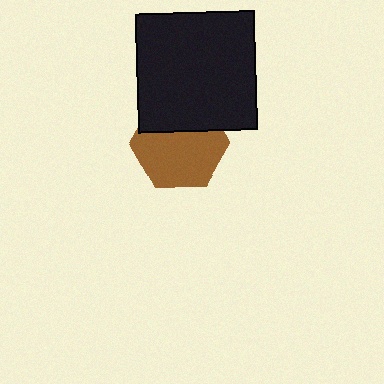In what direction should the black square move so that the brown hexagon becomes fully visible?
The black square should move up. That is the shortest direction to clear the overlap and leave the brown hexagon fully visible.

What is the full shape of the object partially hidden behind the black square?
The partially hidden object is a brown hexagon.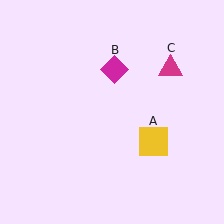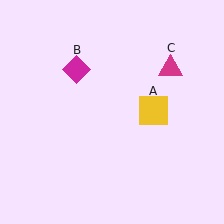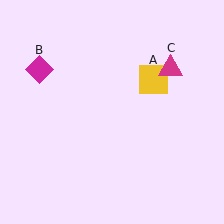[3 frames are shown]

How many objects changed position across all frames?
2 objects changed position: yellow square (object A), magenta diamond (object B).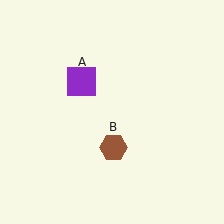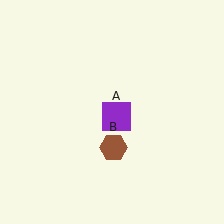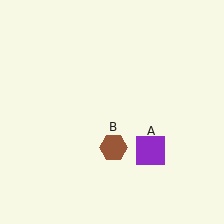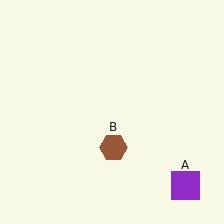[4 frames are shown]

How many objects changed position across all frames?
1 object changed position: purple square (object A).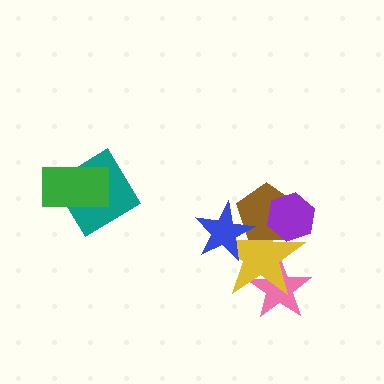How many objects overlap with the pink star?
1 object overlaps with the pink star.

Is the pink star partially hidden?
Yes, it is partially covered by another shape.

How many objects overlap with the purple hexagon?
2 objects overlap with the purple hexagon.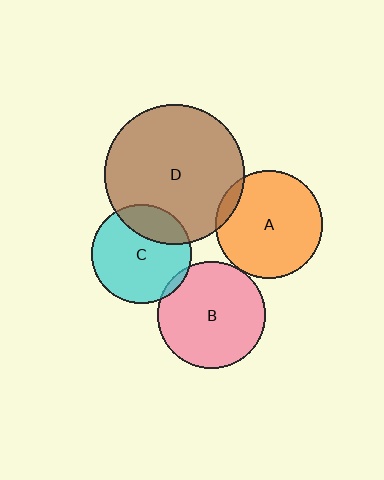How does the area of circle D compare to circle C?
Approximately 2.0 times.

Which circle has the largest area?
Circle D (brown).